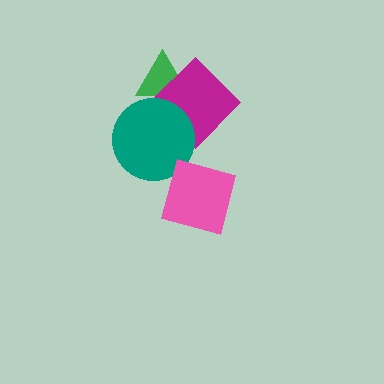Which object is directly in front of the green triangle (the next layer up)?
The magenta diamond is directly in front of the green triangle.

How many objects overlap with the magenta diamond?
2 objects overlap with the magenta diamond.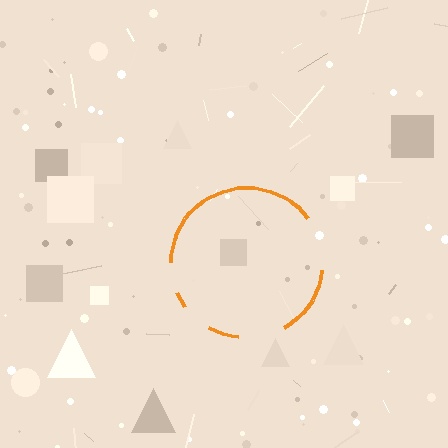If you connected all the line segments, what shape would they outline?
They would outline a circle.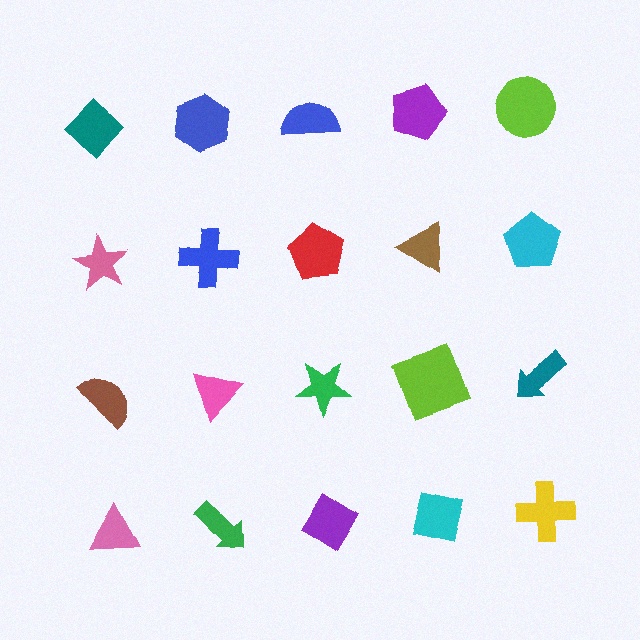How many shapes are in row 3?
5 shapes.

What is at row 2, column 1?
A pink star.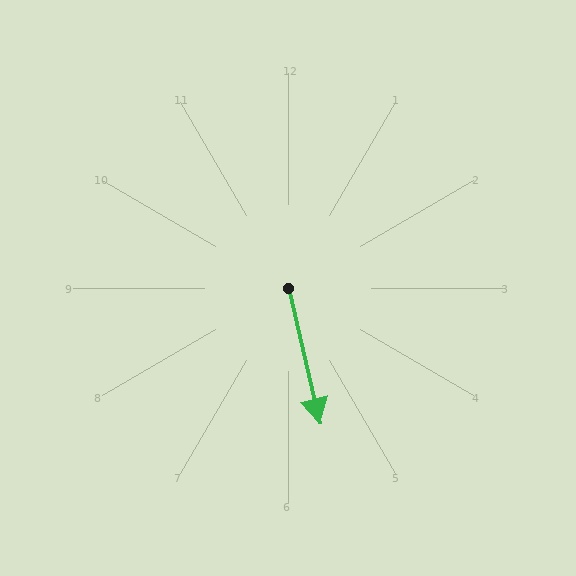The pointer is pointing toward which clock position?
Roughly 6 o'clock.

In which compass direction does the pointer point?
South.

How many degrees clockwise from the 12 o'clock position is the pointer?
Approximately 167 degrees.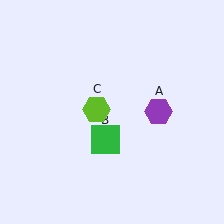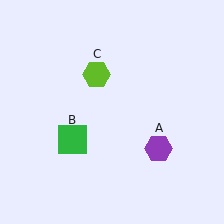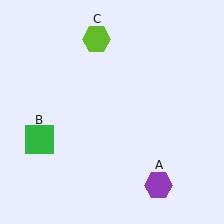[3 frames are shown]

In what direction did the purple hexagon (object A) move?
The purple hexagon (object A) moved down.